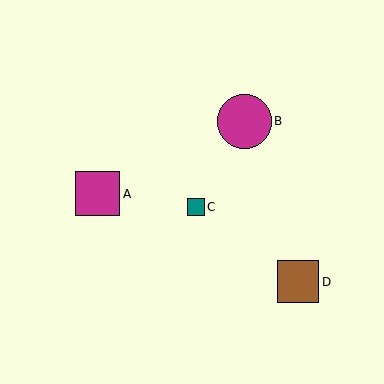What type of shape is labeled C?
Shape C is a teal square.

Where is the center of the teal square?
The center of the teal square is at (196, 207).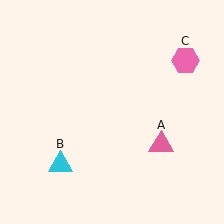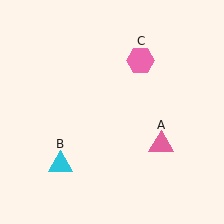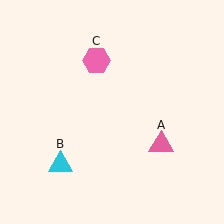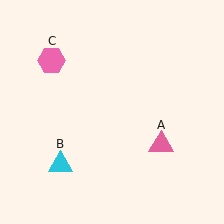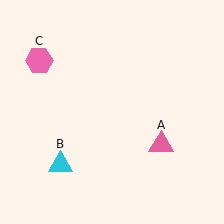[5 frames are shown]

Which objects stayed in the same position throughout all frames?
Pink triangle (object A) and cyan triangle (object B) remained stationary.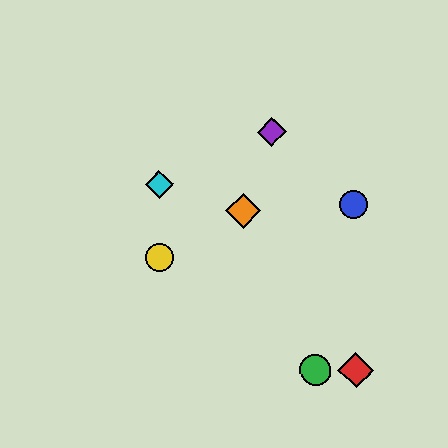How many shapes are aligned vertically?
2 shapes (the yellow circle, the cyan diamond) are aligned vertically.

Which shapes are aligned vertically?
The yellow circle, the cyan diamond are aligned vertically.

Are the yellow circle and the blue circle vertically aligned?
No, the yellow circle is at x≈160 and the blue circle is at x≈353.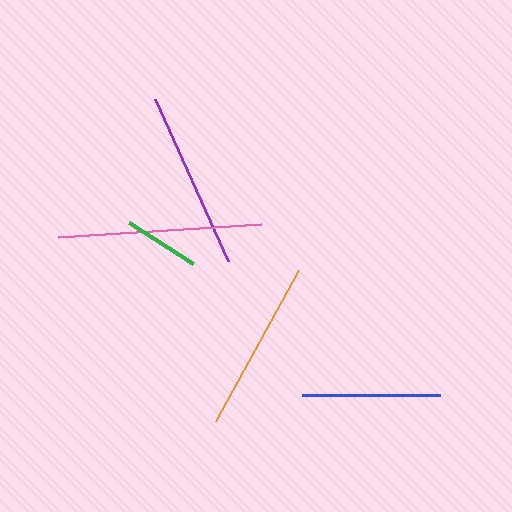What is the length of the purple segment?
The purple segment is approximately 177 pixels long.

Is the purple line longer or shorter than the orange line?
The purple line is longer than the orange line.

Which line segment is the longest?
The pink line is the longest at approximately 204 pixels.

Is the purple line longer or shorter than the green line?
The purple line is longer than the green line.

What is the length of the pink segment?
The pink segment is approximately 204 pixels long.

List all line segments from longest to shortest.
From longest to shortest: pink, purple, orange, blue, green.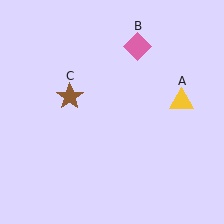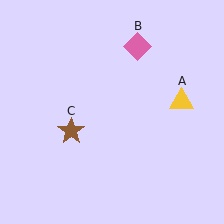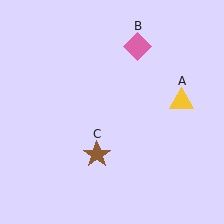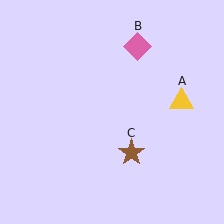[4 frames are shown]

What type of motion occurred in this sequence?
The brown star (object C) rotated counterclockwise around the center of the scene.